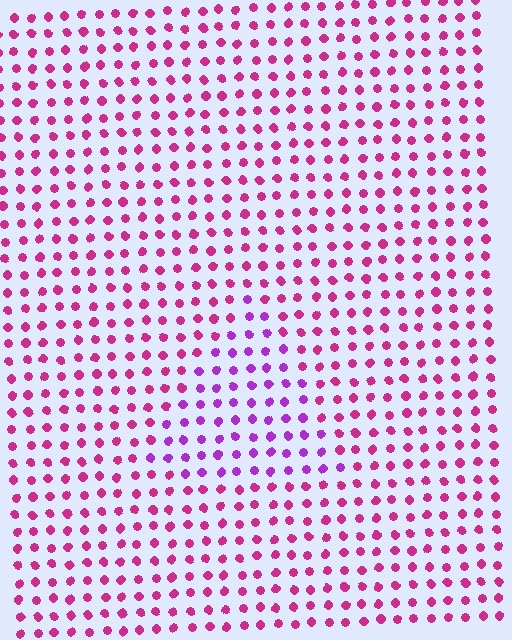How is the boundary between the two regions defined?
The boundary is defined purely by a slight shift in hue (about 36 degrees). Spacing, size, and orientation are identical on both sides.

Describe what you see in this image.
The image is filled with small magenta elements in a uniform arrangement. A triangle-shaped region is visible where the elements are tinted to a slightly different hue, forming a subtle color boundary.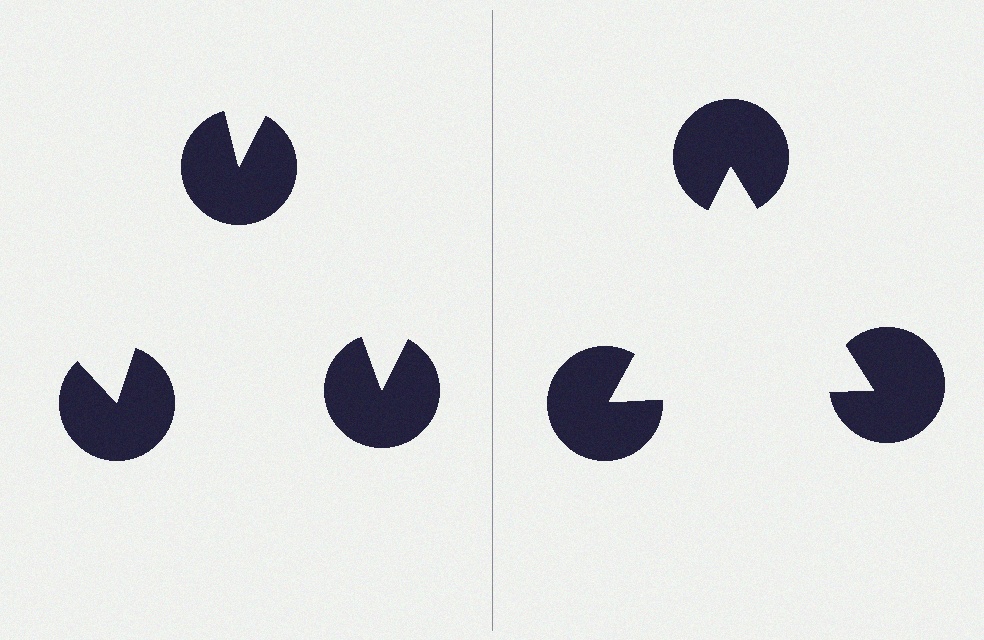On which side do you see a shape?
An illusory triangle appears on the right side. On the left side the wedge cuts are rotated, so no coherent shape forms.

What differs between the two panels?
The pac-man discs are positioned identically on both sides; only the wedge orientations differ. On the right they align to a triangle; on the left they are misaligned.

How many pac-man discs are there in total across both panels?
6 — 3 on each side.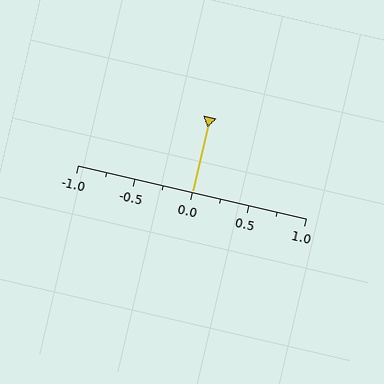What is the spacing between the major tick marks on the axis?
The major ticks are spaced 0.5 apart.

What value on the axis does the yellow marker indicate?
The marker indicates approximately 0.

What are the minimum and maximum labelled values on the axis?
The axis runs from -1.0 to 1.0.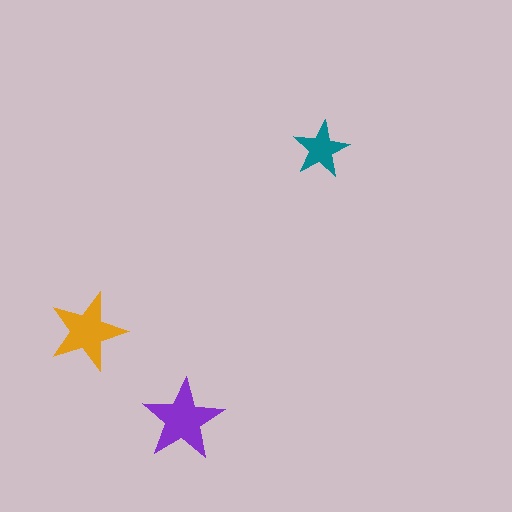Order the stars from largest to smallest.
the purple one, the orange one, the teal one.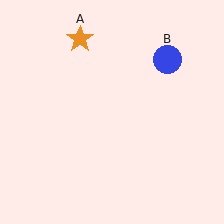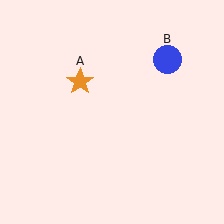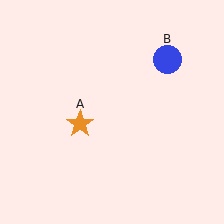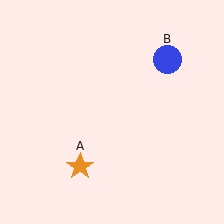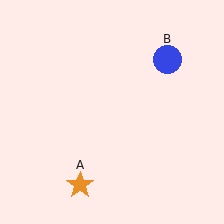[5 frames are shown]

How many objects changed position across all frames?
1 object changed position: orange star (object A).